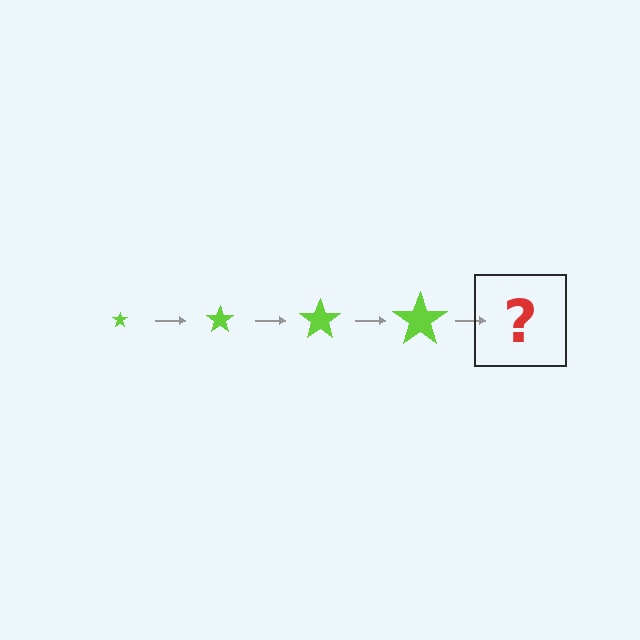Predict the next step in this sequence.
The next step is a lime star, larger than the previous one.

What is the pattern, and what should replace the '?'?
The pattern is that the star gets progressively larger each step. The '?' should be a lime star, larger than the previous one.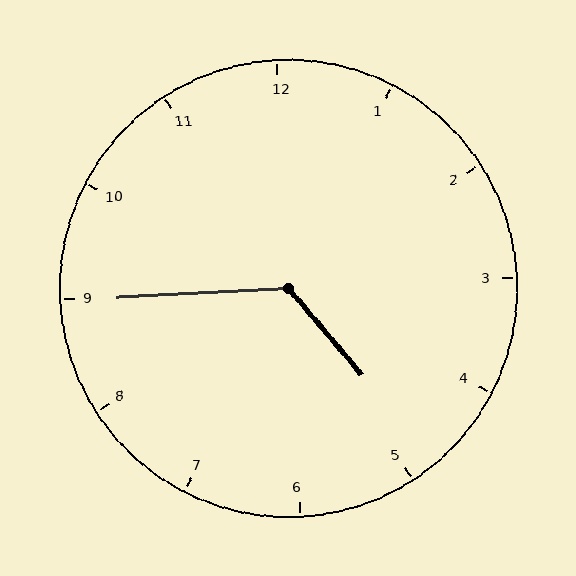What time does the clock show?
4:45.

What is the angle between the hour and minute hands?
Approximately 128 degrees.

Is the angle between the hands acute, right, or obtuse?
It is obtuse.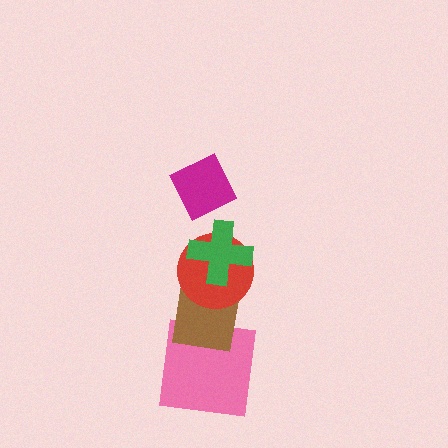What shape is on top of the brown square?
The red circle is on top of the brown square.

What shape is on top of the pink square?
The brown square is on top of the pink square.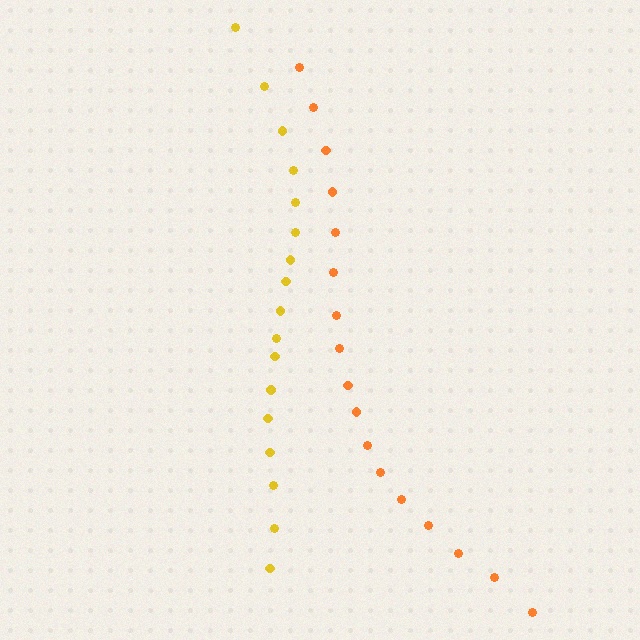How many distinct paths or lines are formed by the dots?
There are 2 distinct paths.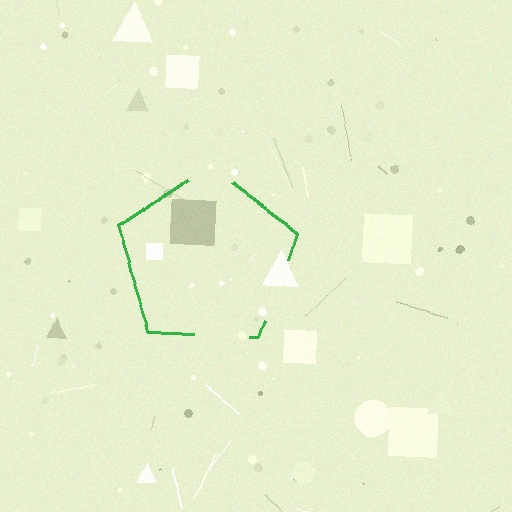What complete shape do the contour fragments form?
The contour fragments form a pentagon.